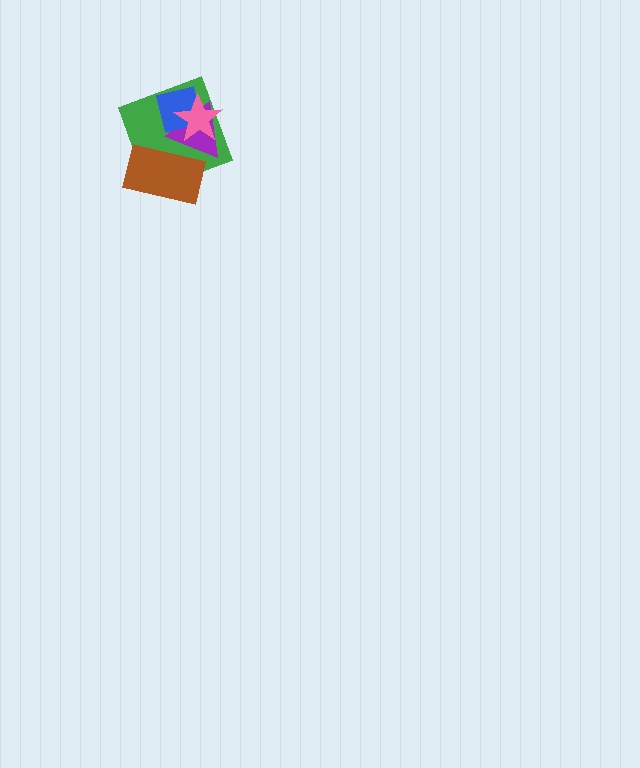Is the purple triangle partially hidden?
Yes, it is partially covered by another shape.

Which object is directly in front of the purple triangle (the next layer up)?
The blue square is directly in front of the purple triangle.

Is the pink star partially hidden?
No, no other shape covers it.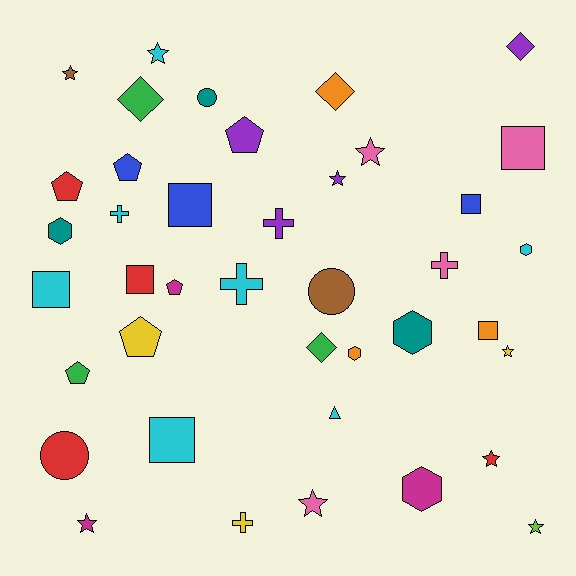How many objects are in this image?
There are 40 objects.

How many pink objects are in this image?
There are 4 pink objects.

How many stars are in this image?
There are 9 stars.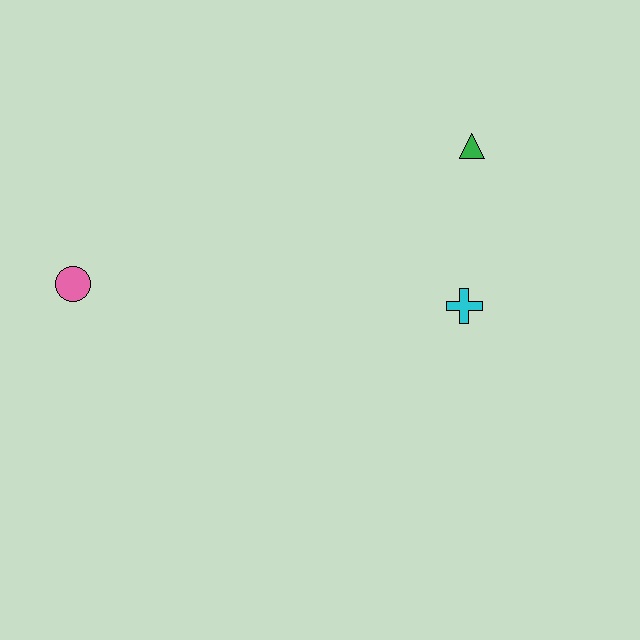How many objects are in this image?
There are 3 objects.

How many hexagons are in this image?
There are no hexagons.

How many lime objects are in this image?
There are no lime objects.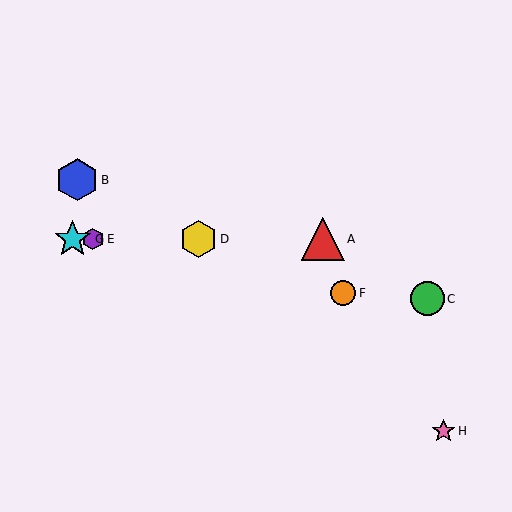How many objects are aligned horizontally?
4 objects (A, D, E, G) are aligned horizontally.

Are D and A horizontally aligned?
Yes, both are at y≈239.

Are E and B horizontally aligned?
No, E is at y≈239 and B is at y≈180.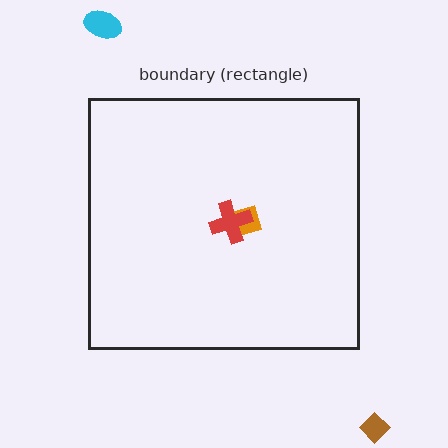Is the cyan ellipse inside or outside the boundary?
Outside.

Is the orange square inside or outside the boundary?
Inside.